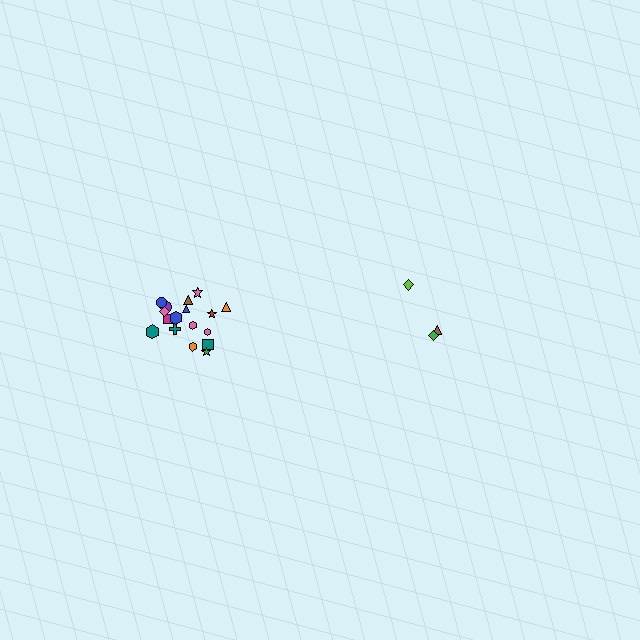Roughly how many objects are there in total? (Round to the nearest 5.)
Roughly 20 objects in total.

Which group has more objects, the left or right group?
The left group.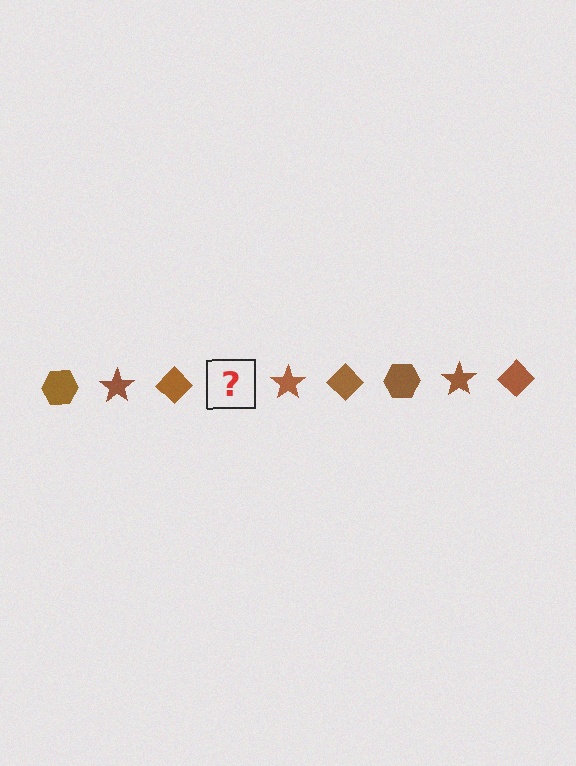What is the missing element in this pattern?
The missing element is a brown hexagon.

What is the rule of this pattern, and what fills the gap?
The rule is that the pattern cycles through hexagon, star, diamond shapes in brown. The gap should be filled with a brown hexagon.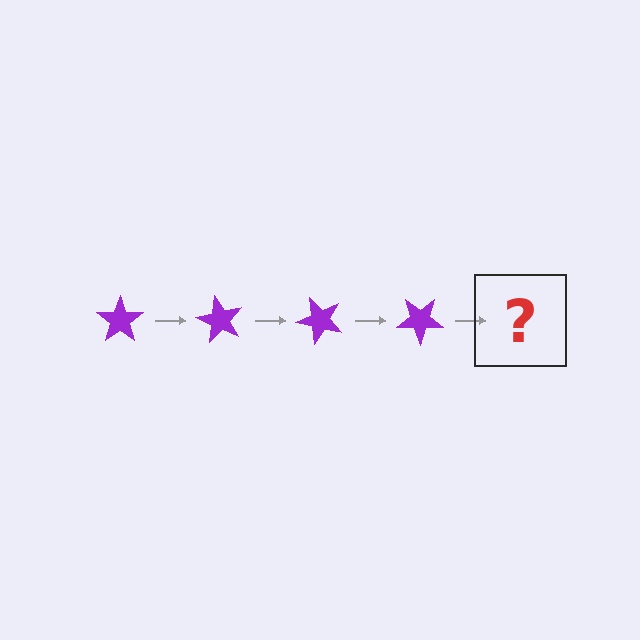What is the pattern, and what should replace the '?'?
The pattern is that the star rotates 60 degrees each step. The '?' should be a purple star rotated 240 degrees.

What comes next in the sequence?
The next element should be a purple star rotated 240 degrees.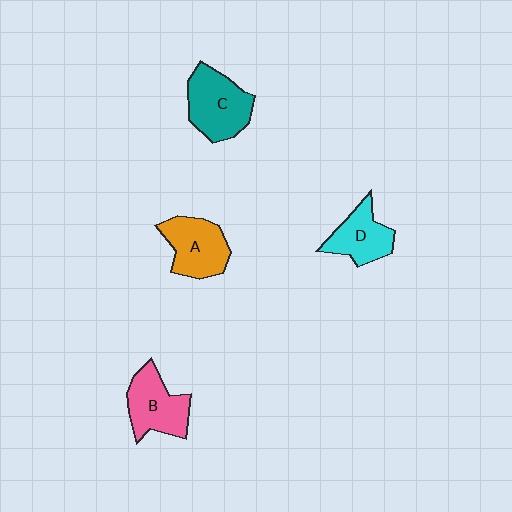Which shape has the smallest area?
Shape D (cyan).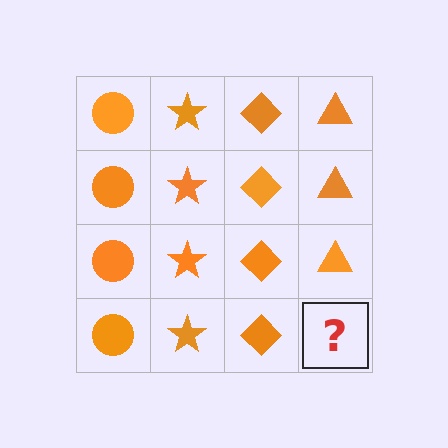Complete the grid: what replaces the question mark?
The question mark should be replaced with an orange triangle.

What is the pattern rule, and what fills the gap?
The rule is that each column has a consistent shape. The gap should be filled with an orange triangle.